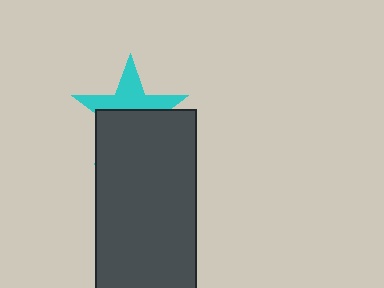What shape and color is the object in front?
The object in front is a dark gray rectangle.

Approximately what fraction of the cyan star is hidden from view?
Roughly 54% of the cyan star is hidden behind the dark gray rectangle.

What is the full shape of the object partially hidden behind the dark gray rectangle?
The partially hidden object is a cyan star.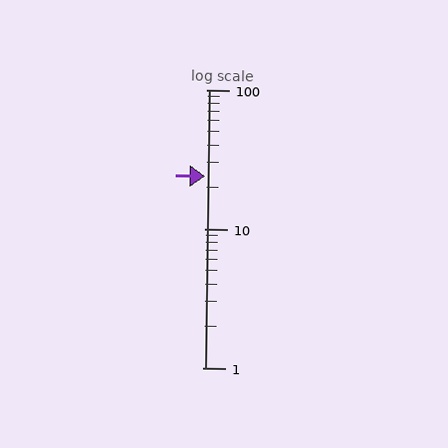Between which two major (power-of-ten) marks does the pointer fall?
The pointer is between 10 and 100.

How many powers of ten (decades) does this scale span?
The scale spans 2 decades, from 1 to 100.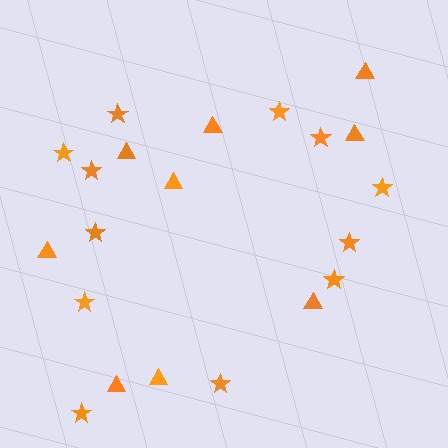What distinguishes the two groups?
There are 2 groups: one group of stars (12) and one group of triangles (9).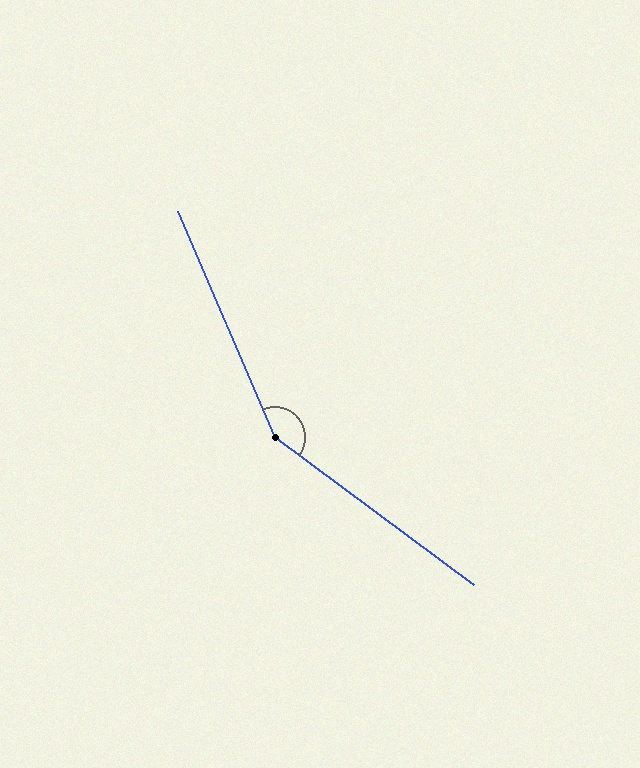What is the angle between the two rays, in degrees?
Approximately 150 degrees.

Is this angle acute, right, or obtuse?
It is obtuse.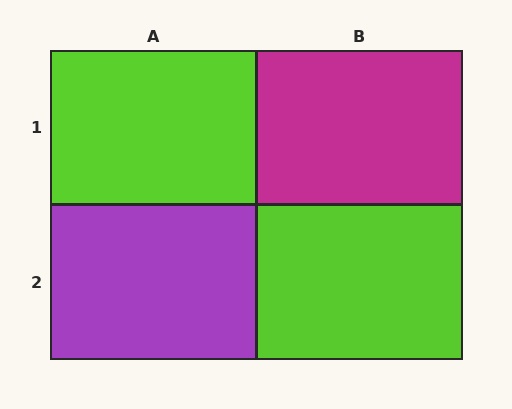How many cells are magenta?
1 cell is magenta.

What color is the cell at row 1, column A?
Lime.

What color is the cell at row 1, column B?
Magenta.